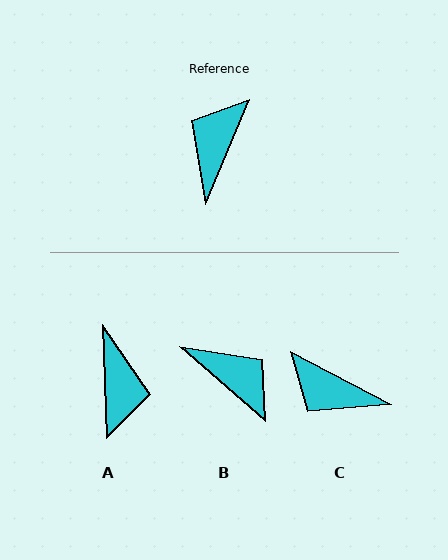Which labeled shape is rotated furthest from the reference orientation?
A, about 155 degrees away.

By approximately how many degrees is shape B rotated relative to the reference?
Approximately 108 degrees clockwise.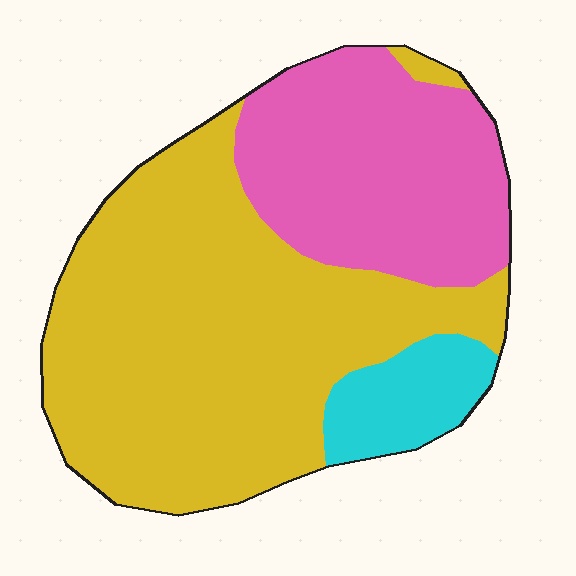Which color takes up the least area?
Cyan, at roughly 10%.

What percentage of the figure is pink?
Pink covers about 30% of the figure.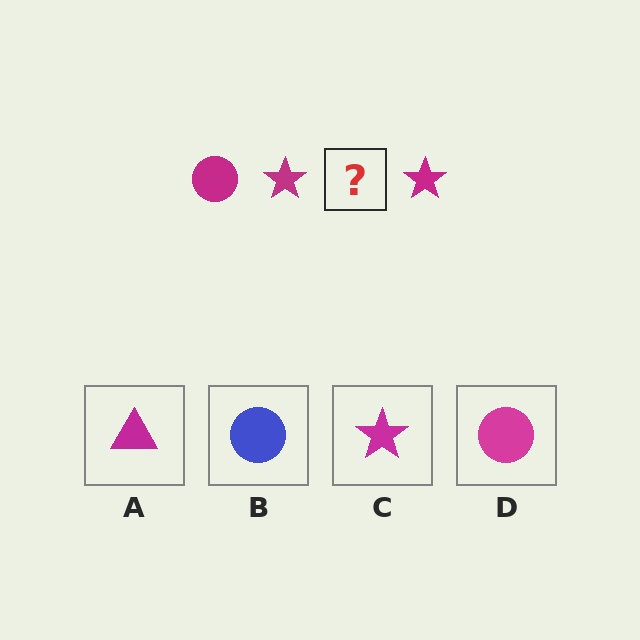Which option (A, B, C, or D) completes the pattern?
D.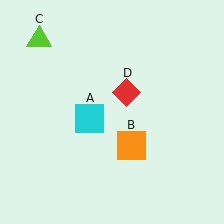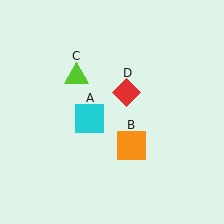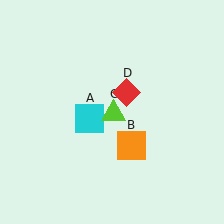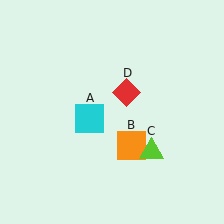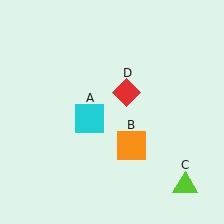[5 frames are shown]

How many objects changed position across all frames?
1 object changed position: lime triangle (object C).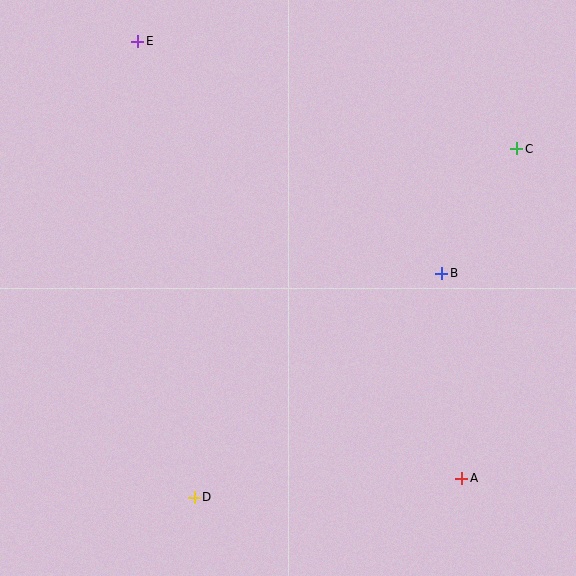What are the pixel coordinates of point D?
Point D is at (194, 497).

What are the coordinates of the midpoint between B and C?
The midpoint between B and C is at (479, 211).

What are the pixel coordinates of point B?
Point B is at (442, 273).